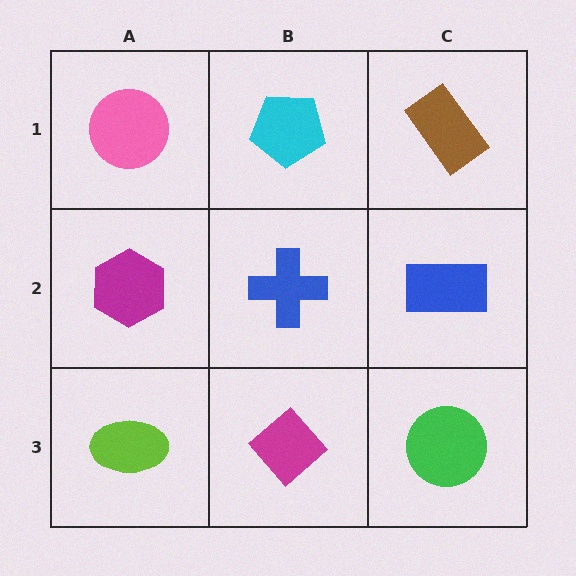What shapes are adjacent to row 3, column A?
A magenta hexagon (row 2, column A), a magenta diamond (row 3, column B).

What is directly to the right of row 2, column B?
A blue rectangle.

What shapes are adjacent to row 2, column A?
A pink circle (row 1, column A), a lime ellipse (row 3, column A), a blue cross (row 2, column B).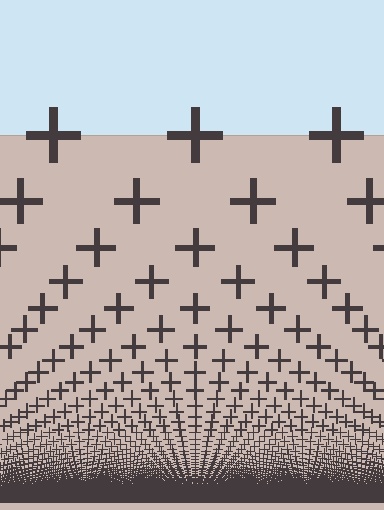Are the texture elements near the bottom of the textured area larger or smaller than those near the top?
Smaller. The gradient is inverted — elements near the bottom are smaller and denser.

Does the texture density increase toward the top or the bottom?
Density increases toward the bottom.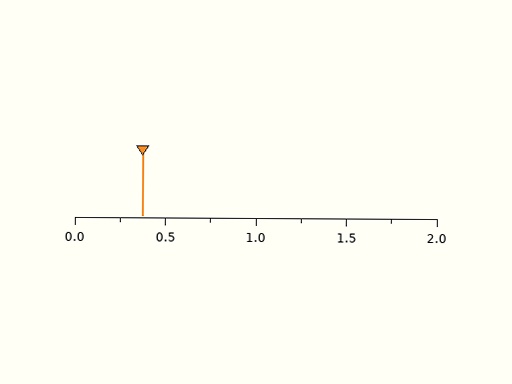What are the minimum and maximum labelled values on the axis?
The axis runs from 0.0 to 2.0.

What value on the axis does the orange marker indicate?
The marker indicates approximately 0.38.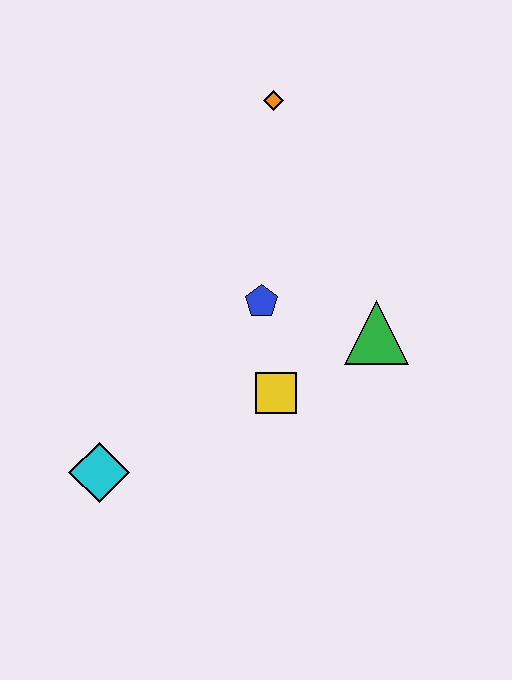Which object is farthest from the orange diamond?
The cyan diamond is farthest from the orange diamond.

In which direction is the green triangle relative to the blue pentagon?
The green triangle is to the right of the blue pentagon.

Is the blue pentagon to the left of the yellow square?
Yes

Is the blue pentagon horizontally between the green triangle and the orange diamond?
No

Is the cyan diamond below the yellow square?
Yes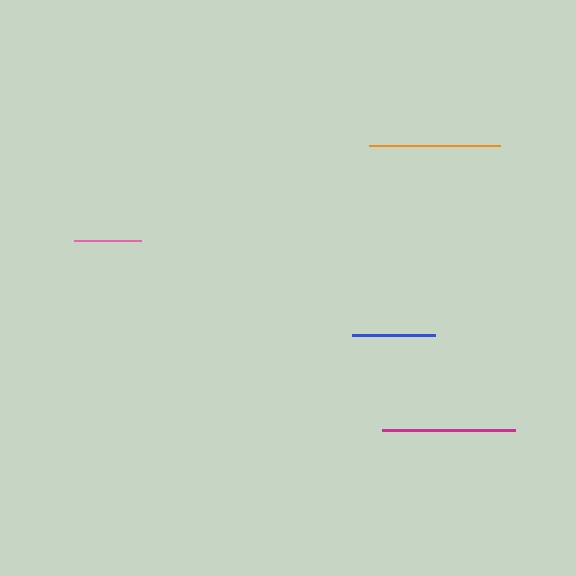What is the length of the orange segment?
The orange segment is approximately 131 pixels long.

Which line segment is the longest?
The magenta line is the longest at approximately 132 pixels.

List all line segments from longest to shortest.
From longest to shortest: magenta, orange, blue, pink.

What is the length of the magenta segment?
The magenta segment is approximately 132 pixels long.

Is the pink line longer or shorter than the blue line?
The blue line is longer than the pink line.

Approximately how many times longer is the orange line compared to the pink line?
The orange line is approximately 1.9 times the length of the pink line.